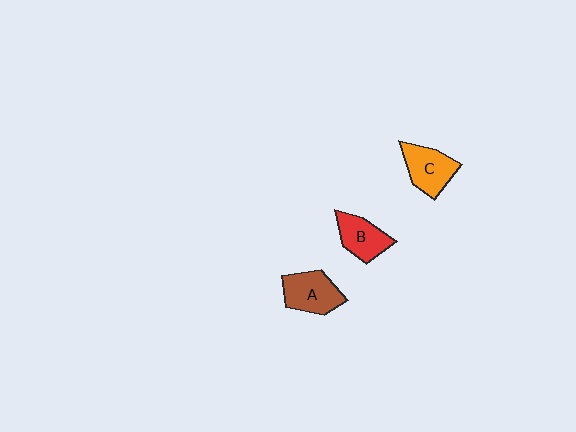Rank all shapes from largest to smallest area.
From largest to smallest: A (brown), C (orange), B (red).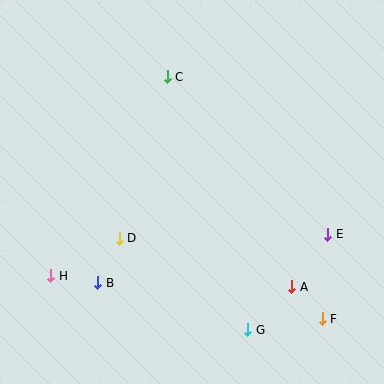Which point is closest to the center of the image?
Point D at (119, 238) is closest to the center.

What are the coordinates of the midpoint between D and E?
The midpoint between D and E is at (223, 236).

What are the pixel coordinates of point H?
Point H is at (51, 276).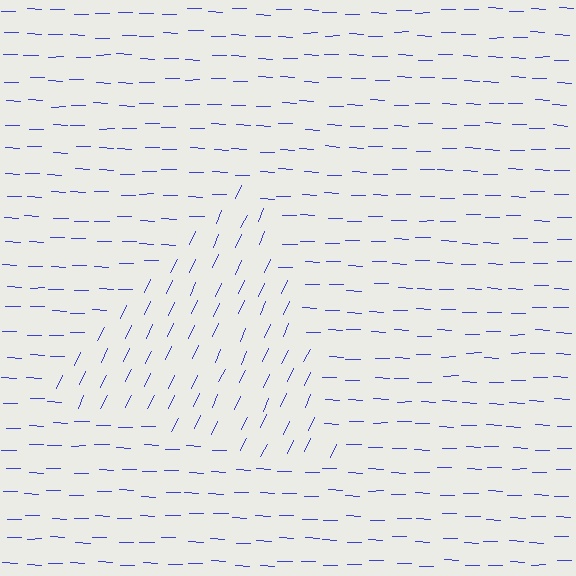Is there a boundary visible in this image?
Yes, there is a texture boundary formed by a change in line orientation.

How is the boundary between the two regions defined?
The boundary is defined purely by a change in line orientation (approximately 67 degrees difference). All lines are the same color and thickness.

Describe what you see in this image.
The image is filled with small blue line segments. A triangle region in the image has lines oriented differently from the surrounding lines, creating a visible texture boundary.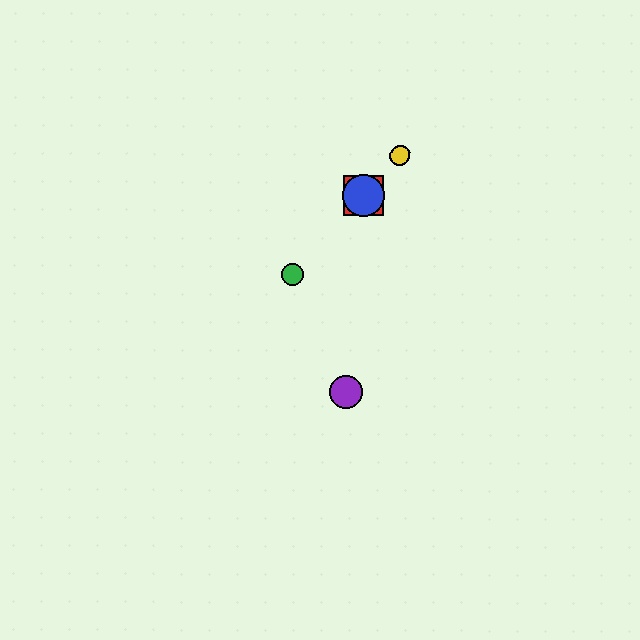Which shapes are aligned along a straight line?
The red square, the blue circle, the green circle, the yellow circle are aligned along a straight line.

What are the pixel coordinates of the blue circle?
The blue circle is at (364, 195).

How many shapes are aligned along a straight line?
4 shapes (the red square, the blue circle, the green circle, the yellow circle) are aligned along a straight line.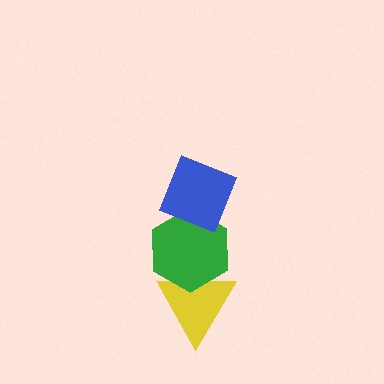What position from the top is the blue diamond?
The blue diamond is 1st from the top.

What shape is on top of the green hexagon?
The blue diamond is on top of the green hexagon.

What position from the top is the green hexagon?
The green hexagon is 2nd from the top.